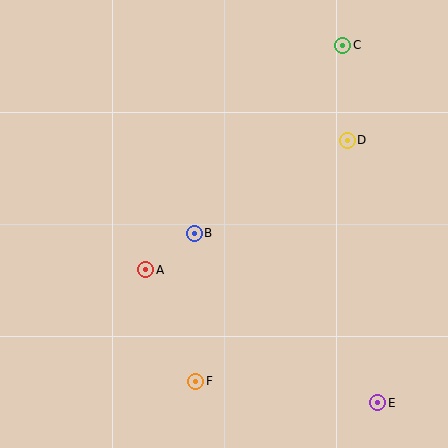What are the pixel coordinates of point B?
Point B is at (194, 233).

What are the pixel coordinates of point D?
Point D is at (347, 140).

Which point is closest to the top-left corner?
Point B is closest to the top-left corner.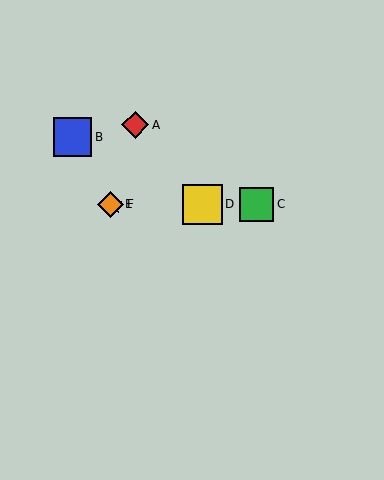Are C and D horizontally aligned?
Yes, both are at y≈204.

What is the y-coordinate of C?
Object C is at y≈204.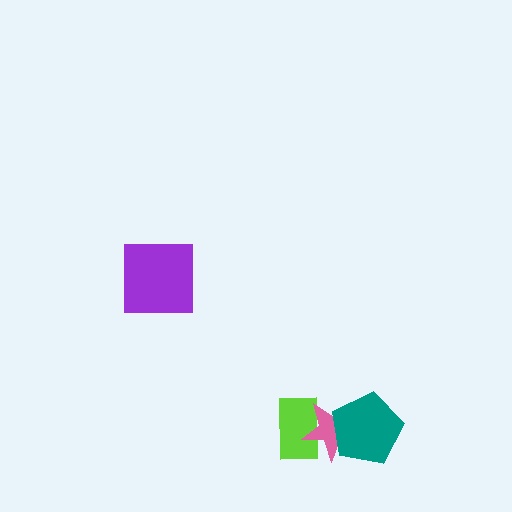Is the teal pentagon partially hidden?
No, no other shape covers it.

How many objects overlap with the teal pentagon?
1 object overlaps with the teal pentagon.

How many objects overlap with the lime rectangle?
1 object overlaps with the lime rectangle.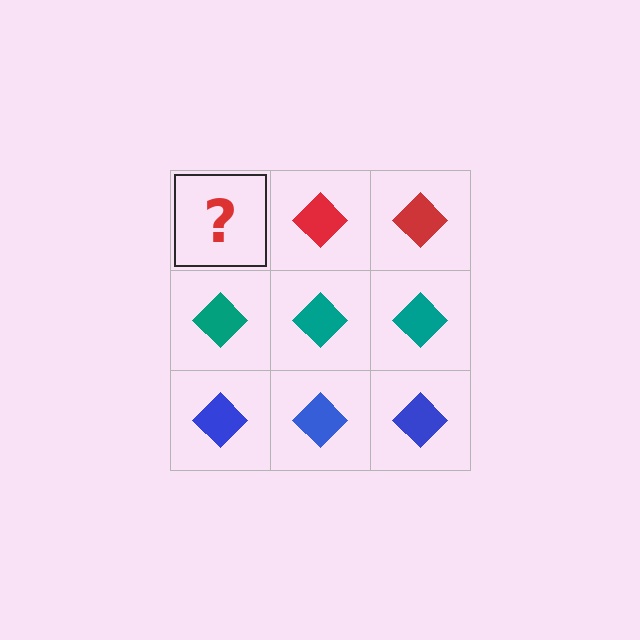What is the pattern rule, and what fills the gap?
The rule is that each row has a consistent color. The gap should be filled with a red diamond.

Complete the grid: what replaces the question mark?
The question mark should be replaced with a red diamond.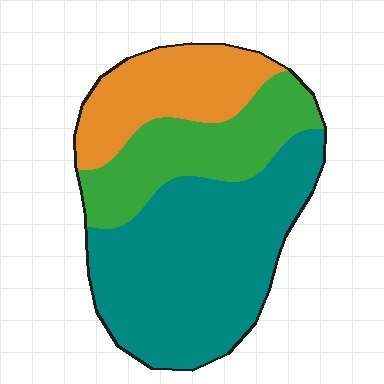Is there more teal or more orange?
Teal.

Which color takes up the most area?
Teal, at roughly 50%.